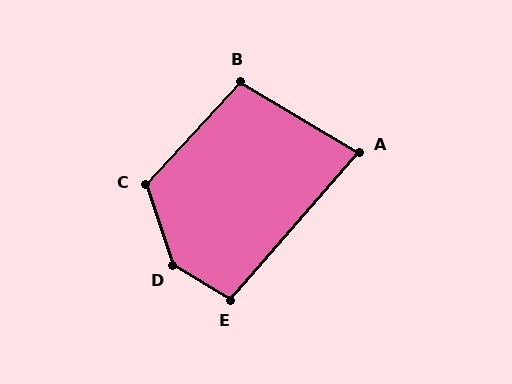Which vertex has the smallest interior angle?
A, at approximately 79 degrees.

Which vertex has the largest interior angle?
D, at approximately 140 degrees.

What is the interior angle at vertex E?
Approximately 100 degrees (obtuse).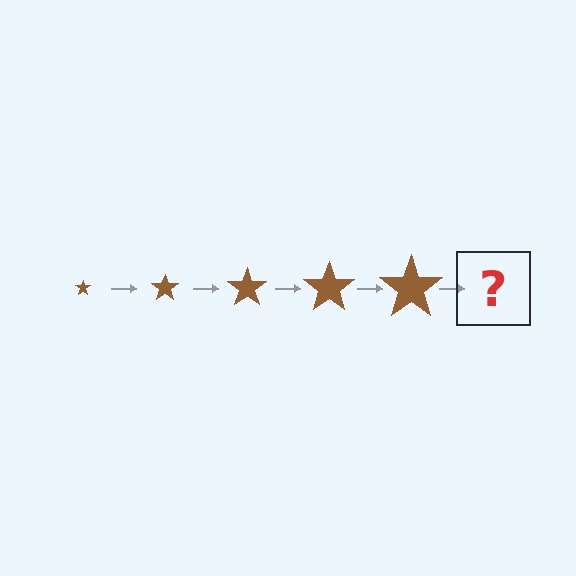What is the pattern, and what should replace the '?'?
The pattern is that the star gets progressively larger each step. The '?' should be a brown star, larger than the previous one.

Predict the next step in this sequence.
The next step is a brown star, larger than the previous one.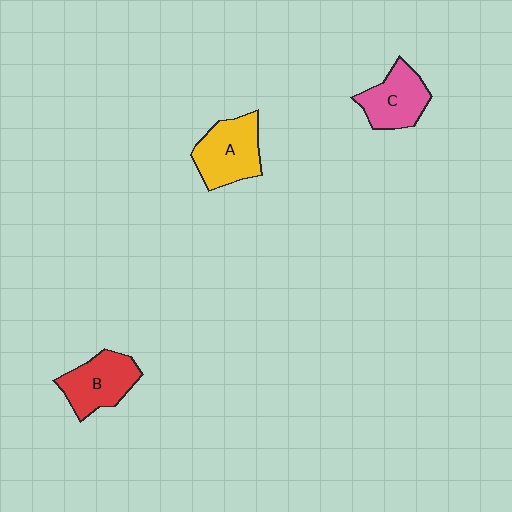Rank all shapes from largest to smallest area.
From largest to smallest: A (yellow), B (red), C (pink).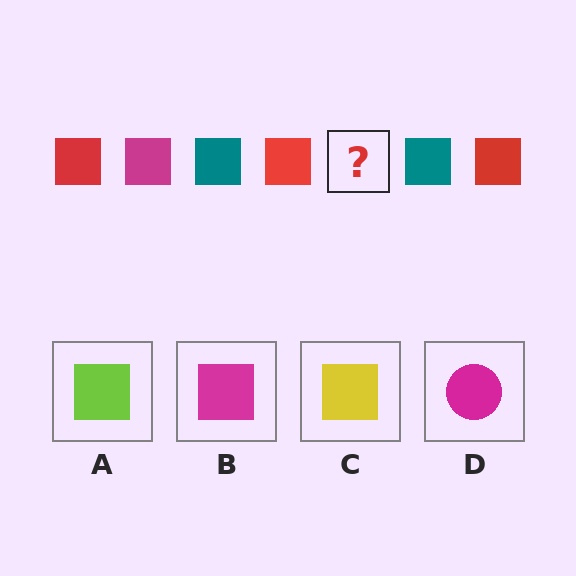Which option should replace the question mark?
Option B.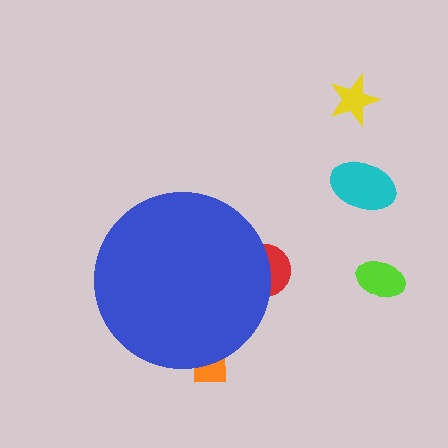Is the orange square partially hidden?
Yes, the orange square is partially hidden behind the blue circle.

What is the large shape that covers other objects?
A blue circle.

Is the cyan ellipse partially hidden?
No, the cyan ellipse is fully visible.